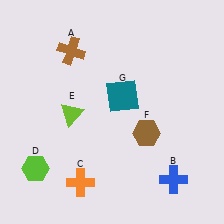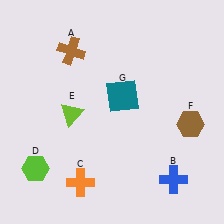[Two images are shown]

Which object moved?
The brown hexagon (F) moved right.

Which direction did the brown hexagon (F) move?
The brown hexagon (F) moved right.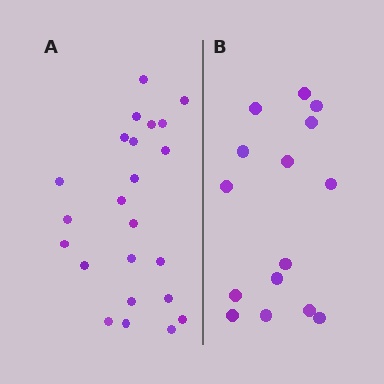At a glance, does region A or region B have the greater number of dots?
Region A (the left region) has more dots.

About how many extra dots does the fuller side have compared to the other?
Region A has roughly 8 or so more dots than region B.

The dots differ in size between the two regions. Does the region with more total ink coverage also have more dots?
No. Region B has more total ink coverage because its dots are larger, but region A actually contains more individual dots. Total area can be misleading — the number of items is what matters here.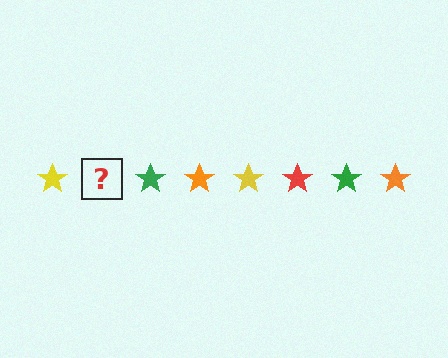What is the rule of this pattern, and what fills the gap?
The rule is that the pattern cycles through yellow, red, green, orange stars. The gap should be filled with a red star.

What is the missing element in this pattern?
The missing element is a red star.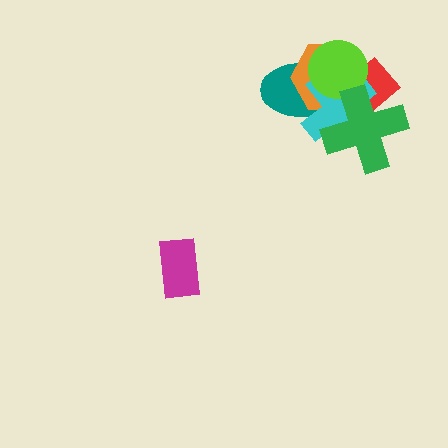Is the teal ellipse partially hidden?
Yes, it is partially covered by another shape.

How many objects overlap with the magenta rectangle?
0 objects overlap with the magenta rectangle.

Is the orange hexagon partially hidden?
Yes, it is partially covered by another shape.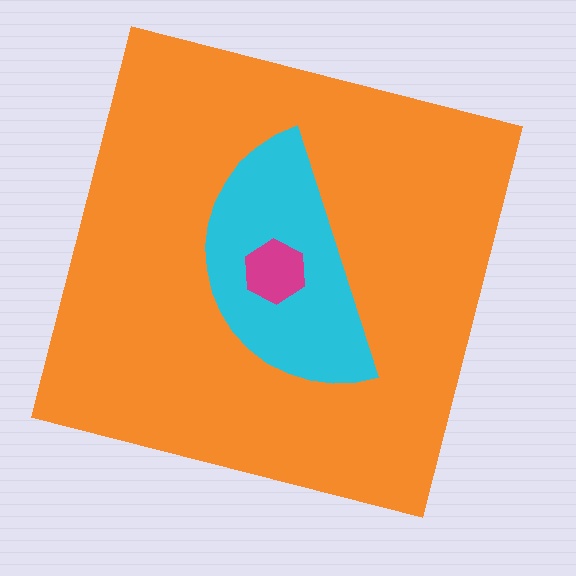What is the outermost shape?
The orange square.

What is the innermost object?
The magenta hexagon.